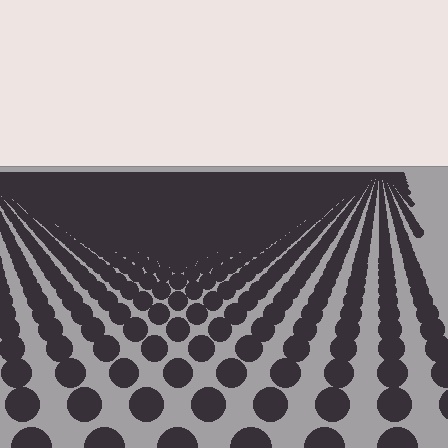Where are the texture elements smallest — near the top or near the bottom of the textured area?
Near the top.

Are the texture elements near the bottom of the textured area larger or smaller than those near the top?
Larger. Near the bottom, elements are closer to the viewer and appear at a bigger on-screen size.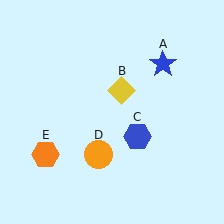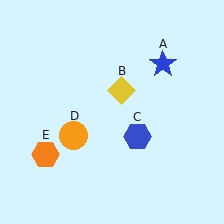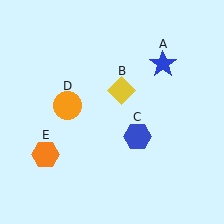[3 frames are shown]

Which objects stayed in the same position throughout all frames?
Blue star (object A) and yellow diamond (object B) and blue hexagon (object C) and orange hexagon (object E) remained stationary.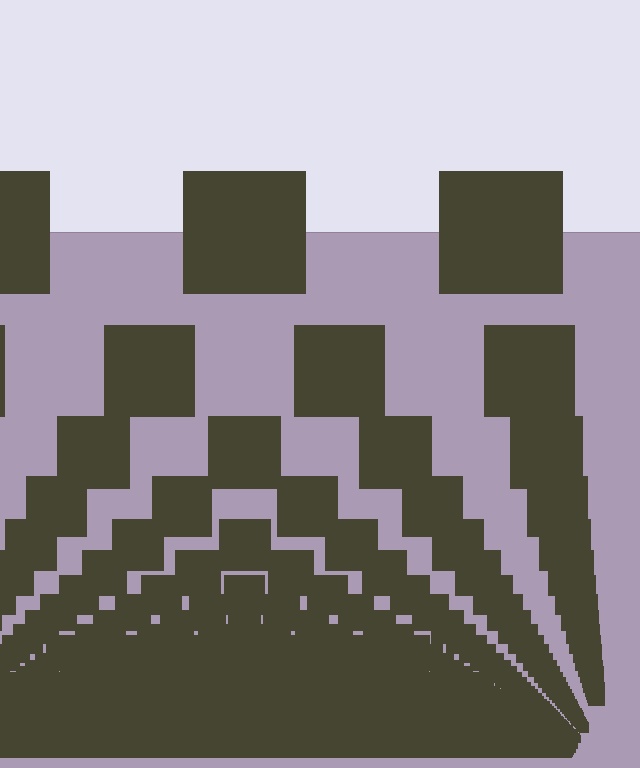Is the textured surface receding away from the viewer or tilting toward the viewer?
The surface appears to tilt toward the viewer. Texture elements get larger and sparser toward the top.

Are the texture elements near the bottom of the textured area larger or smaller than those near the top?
Smaller. The gradient is inverted — elements near the bottom are smaller and denser.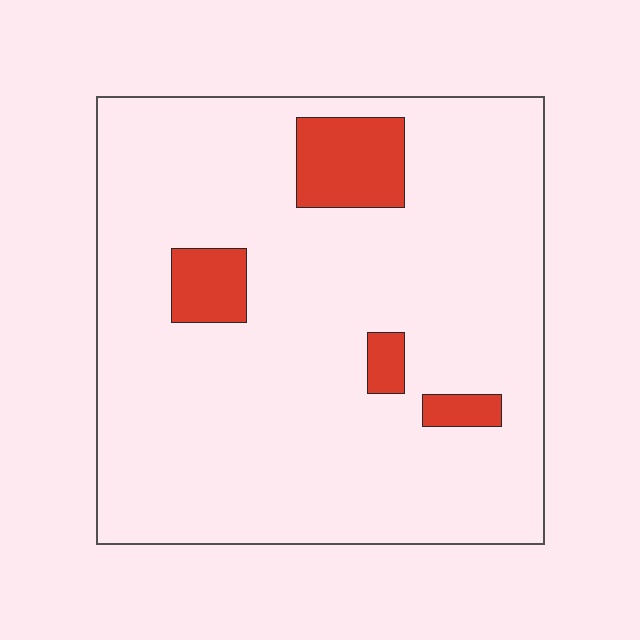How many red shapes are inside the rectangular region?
4.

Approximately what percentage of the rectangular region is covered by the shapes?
Approximately 10%.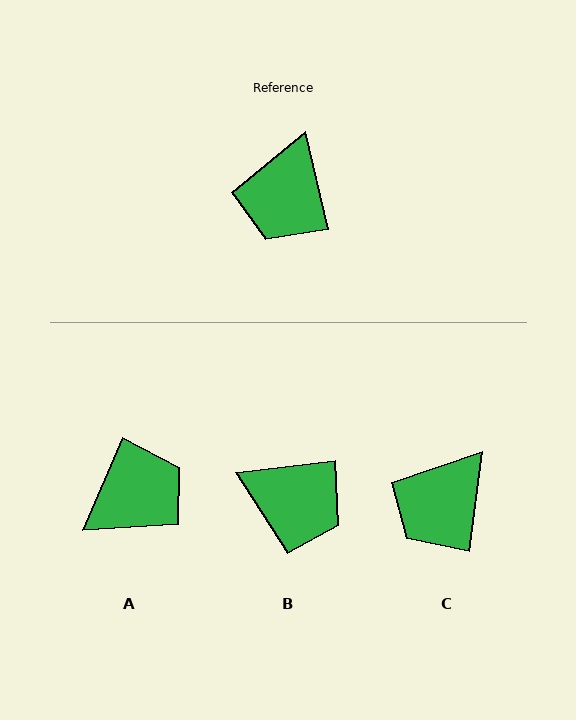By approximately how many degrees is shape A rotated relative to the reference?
Approximately 143 degrees counter-clockwise.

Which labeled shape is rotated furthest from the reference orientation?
A, about 143 degrees away.